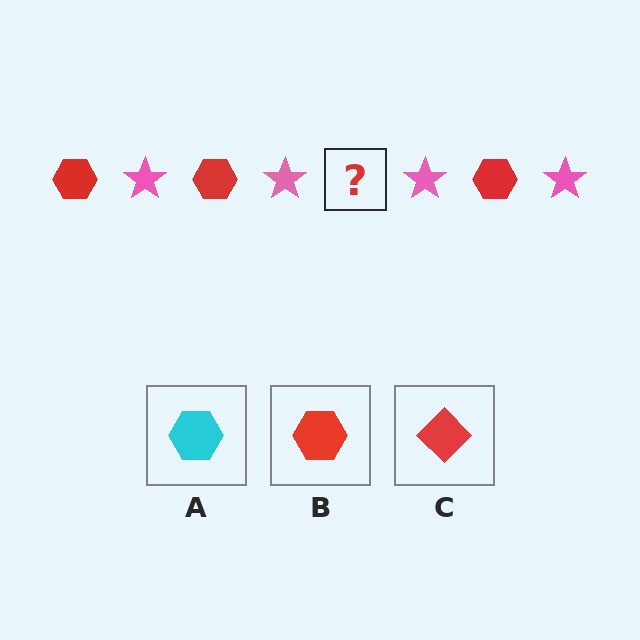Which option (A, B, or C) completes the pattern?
B.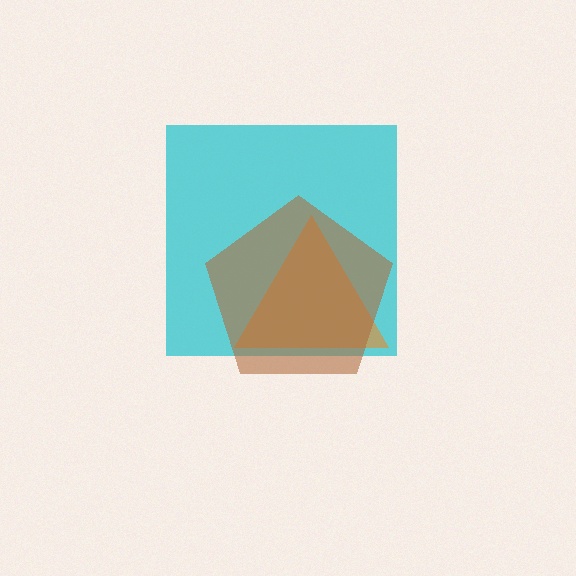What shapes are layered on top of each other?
The layered shapes are: a cyan square, an orange triangle, a brown pentagon.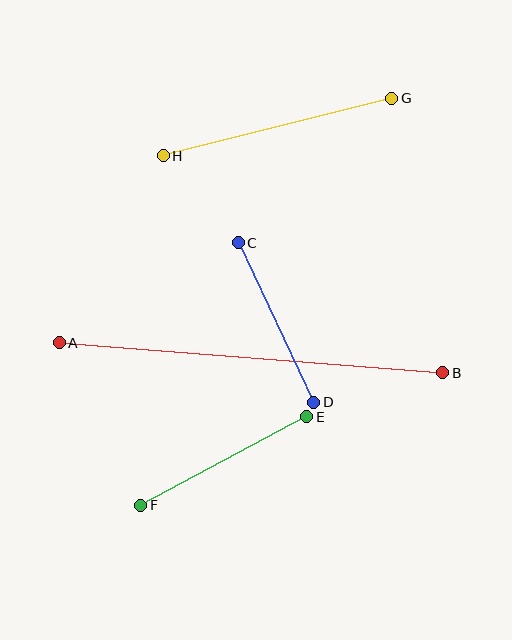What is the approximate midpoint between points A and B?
The midpoint is at approximately (251, 358) pixels.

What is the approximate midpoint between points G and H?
The midpoint is at approximately (278, 127) pixels.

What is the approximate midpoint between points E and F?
The midpoint is at approximately (224, 461) pixels.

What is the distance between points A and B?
The distance is approximately 385 pixels.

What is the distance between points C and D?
The distance is approximately 176 pixels.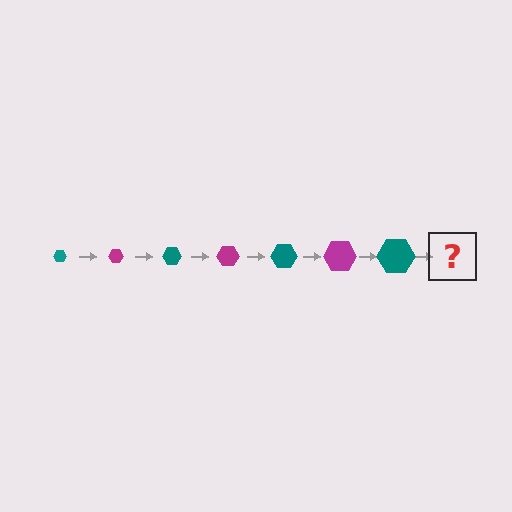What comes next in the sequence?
The next element should be a magenta hexagon, larger than the previous one.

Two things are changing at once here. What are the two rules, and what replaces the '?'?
The two rules are that the hexagon grows larger each step and the color cycles through teal and magenta. The '?' should be a magenta hexagon, larger than the previous one.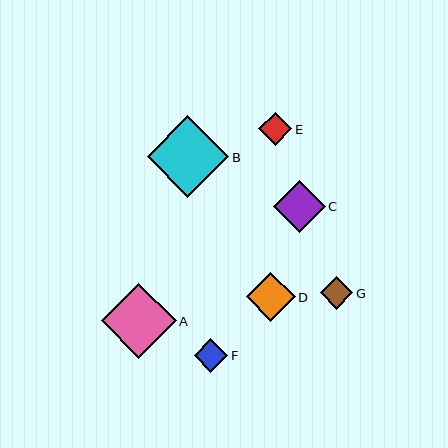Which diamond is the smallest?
Diamond G is the smallest with a size of approximately 32 pixels.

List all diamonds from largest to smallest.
From largest to smallest: B, A, C, D, F, E, G.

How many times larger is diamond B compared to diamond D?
Diamond B is approximately 1.7 times the size of diamond D.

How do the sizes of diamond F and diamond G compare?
Diamond F and diamond G are approximately the same size.